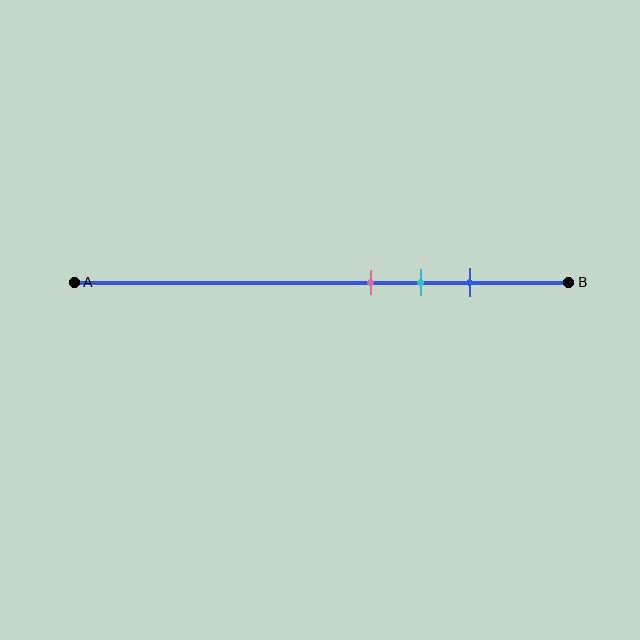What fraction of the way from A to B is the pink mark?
The pink mark is approximately 60% (0.6) of the way from A to B.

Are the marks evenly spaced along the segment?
Yes, the marks are approximately evenly spaced.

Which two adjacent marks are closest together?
The pink and cyan marks are the closest adjacent pair.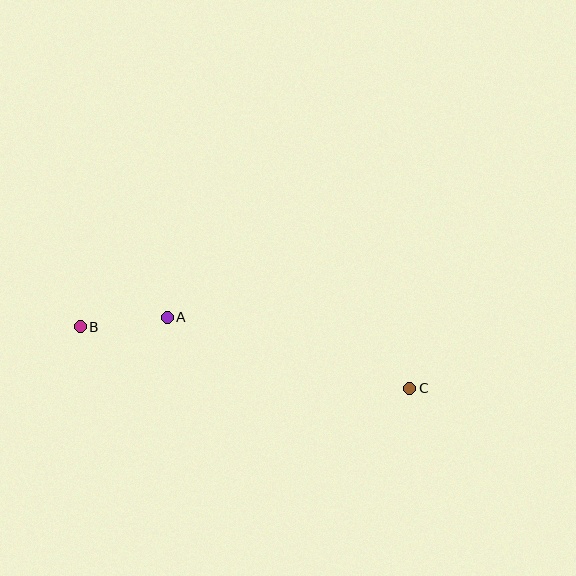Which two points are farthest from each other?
Points B and C are farthest from each other.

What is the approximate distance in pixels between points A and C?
The distance between A and C is approximately 253 pixels.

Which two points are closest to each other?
Points A and B are closest to each other.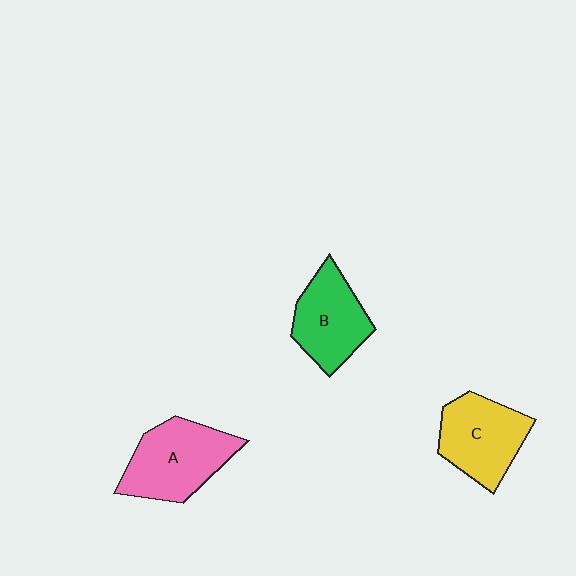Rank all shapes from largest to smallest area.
From largest to smallest: A (pink), C (yellow), B (green).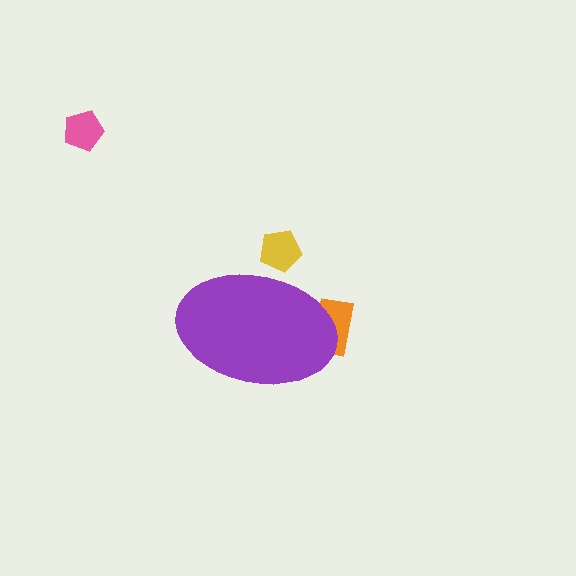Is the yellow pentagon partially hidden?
Yes, the yellow pentagon is partially hidden behind the purple ellipse.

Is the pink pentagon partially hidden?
No, the pink pentagon is fully visible.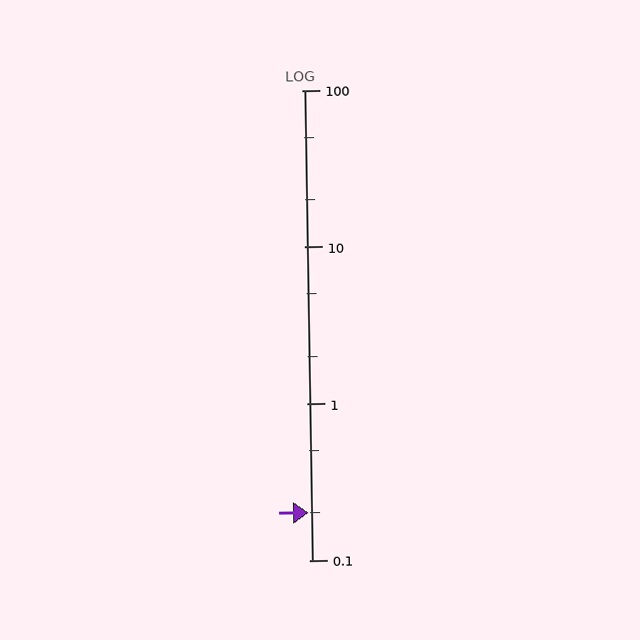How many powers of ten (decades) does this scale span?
The scale spans 3 decades, from 0.1 to 100.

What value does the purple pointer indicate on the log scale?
The pointer indicates approximately 0.2.